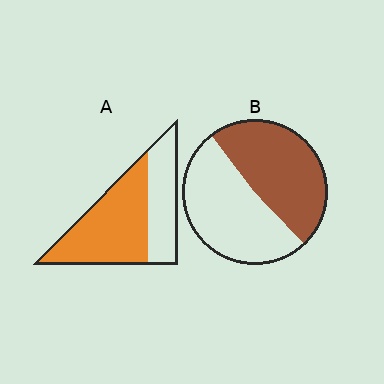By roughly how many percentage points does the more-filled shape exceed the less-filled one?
By roughly 15 percentage points (A over B).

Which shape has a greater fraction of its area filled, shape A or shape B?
Shape A.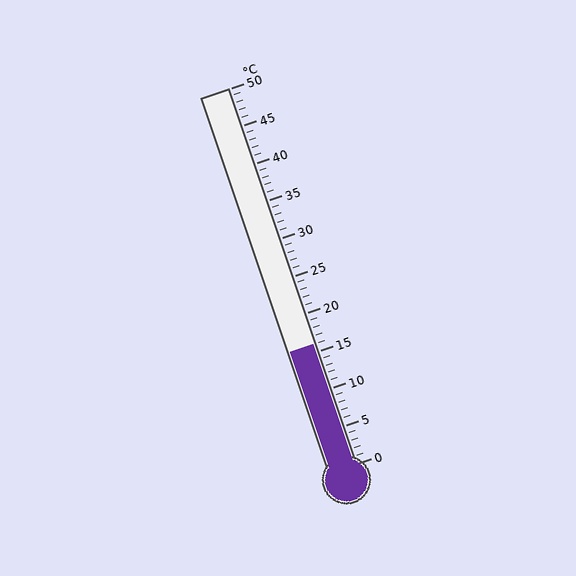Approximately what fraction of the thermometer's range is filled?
The thermometer is filled to approximately 30% of its range.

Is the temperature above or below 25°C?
The temperature is below 25°C.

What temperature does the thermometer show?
The thermometer shows approximately 16°C.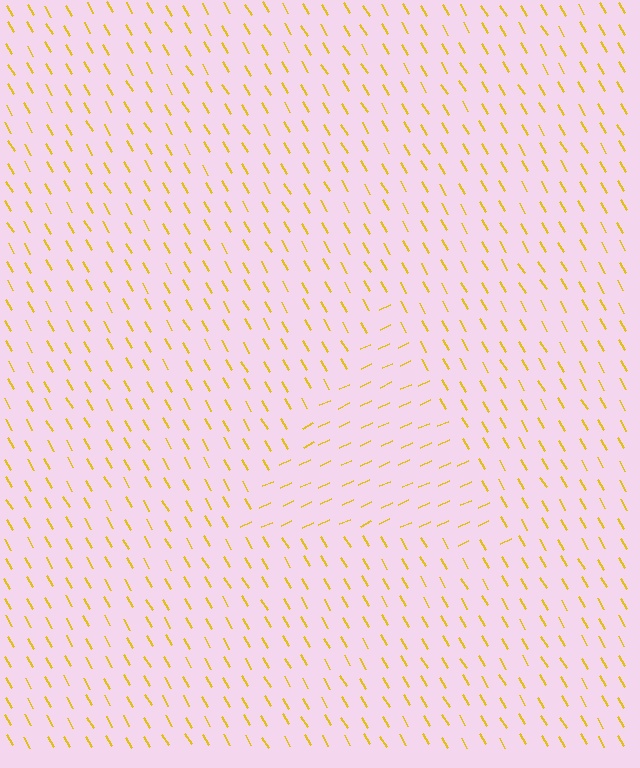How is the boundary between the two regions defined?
The boundary is defined purely by a change in line orientation (approximately 84 degrees difference). All lines are the same color and thickness.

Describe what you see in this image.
The image is filled with small yellow line segments. A triangle region in the image has lines oriented differently from the surrounding lines, creating a visible texture boundary.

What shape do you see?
I see a triangle.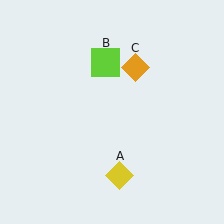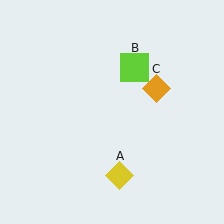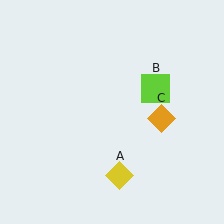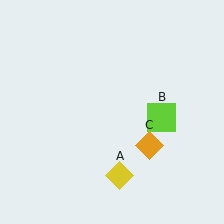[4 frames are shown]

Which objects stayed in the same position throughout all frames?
Yellow diamond (object A) remained stationary.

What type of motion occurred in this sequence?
The lime square (object B), orange diamond (object C) rotated clockwise around the center of the scene.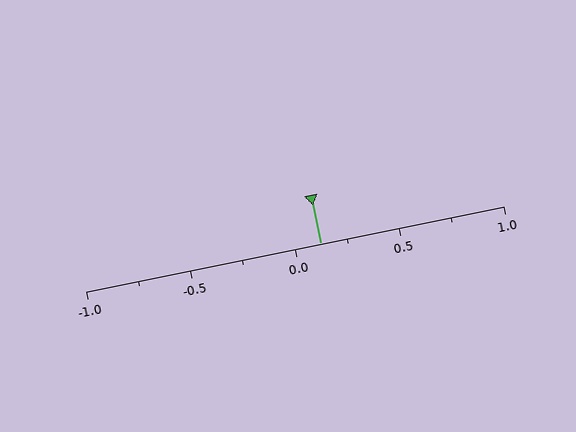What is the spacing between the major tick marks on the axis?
The major ticks are spaced 0.5 apart.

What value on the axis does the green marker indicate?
The marker indicates approximately 0.12.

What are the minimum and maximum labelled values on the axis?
The axis runs from -1.0 to 1.0.